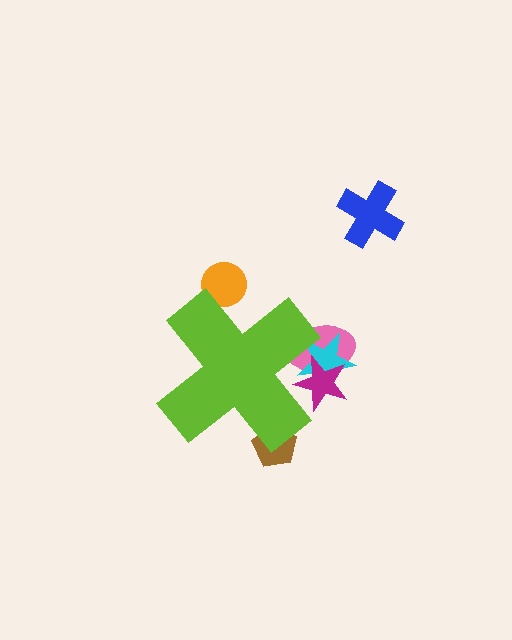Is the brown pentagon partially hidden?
Yes, the brown pentagon is partially hidden behind the lime cross.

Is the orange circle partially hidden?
Yes, the orange circle is partially hidden behind the lime cross.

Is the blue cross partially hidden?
No, the blue cross is fully visible.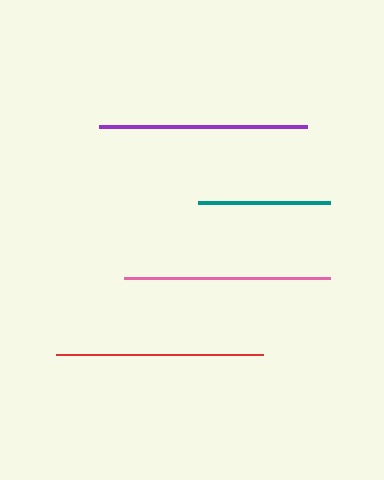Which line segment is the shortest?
The teal line is the shortest at approximately 132 pixels.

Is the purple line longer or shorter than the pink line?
The purple line is longer than the pink line.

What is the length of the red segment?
The red segment is approximately 208 pixels long.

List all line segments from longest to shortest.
From longest to shortest: purple, red, pink, teal.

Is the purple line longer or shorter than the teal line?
The purple line is longer than the teal line.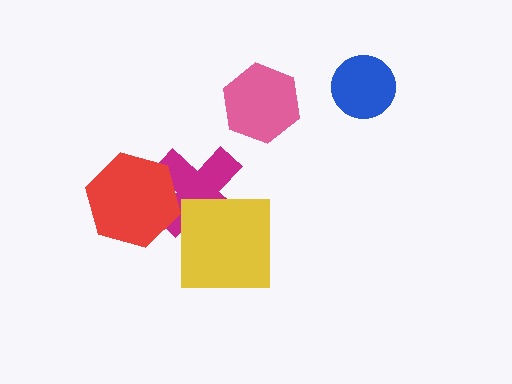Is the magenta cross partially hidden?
Yes, it is partially covered by another shape.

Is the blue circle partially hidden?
No, no other shape covers it.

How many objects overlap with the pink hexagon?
0 objects overlap with the pink hexagon.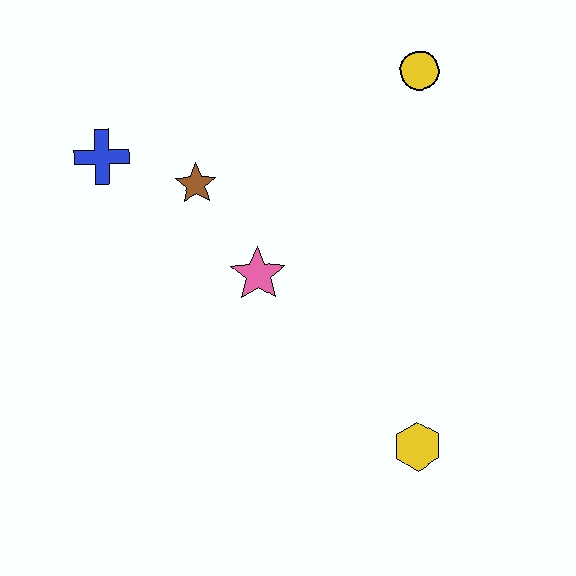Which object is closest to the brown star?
The blue cross is closest to the brown star.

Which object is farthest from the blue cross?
The yellow hexagon is farthest from the blue cross.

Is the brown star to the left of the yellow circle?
Yes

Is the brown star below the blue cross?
Yes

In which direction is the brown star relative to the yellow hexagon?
The brown star is above the yellow hexagon.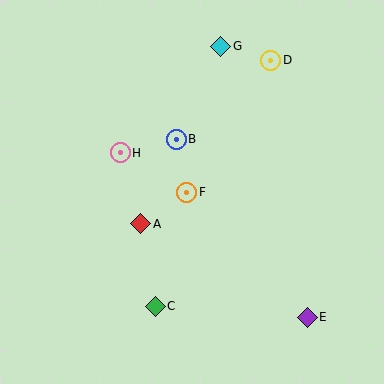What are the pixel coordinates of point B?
Point B is at (176, 139).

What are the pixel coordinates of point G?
Point G is at (221, 46).